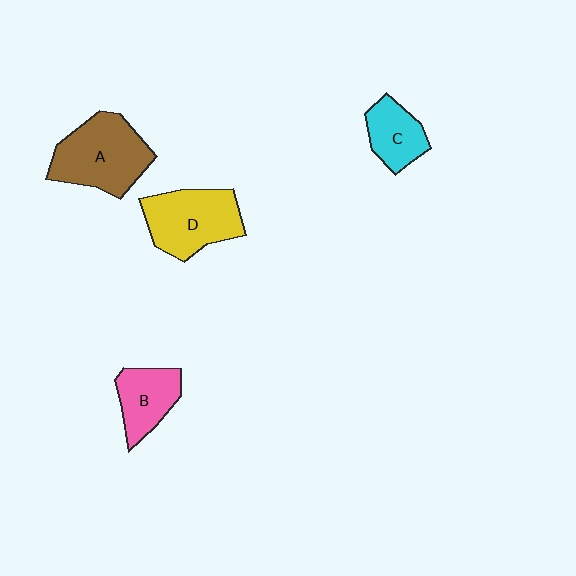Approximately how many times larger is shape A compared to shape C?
Approximately 1.8 times.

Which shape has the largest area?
Shape A (brown).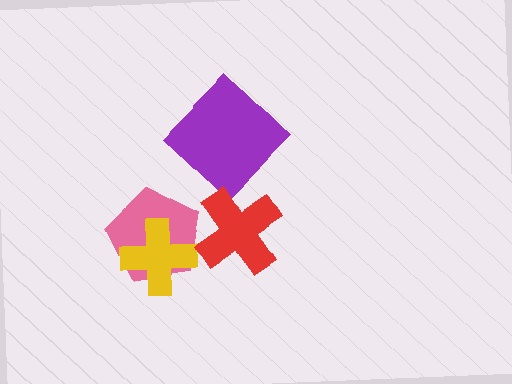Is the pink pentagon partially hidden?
Yes, it is partially covered by another shape.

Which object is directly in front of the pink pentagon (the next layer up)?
The yellow cross is directly in front of the pink pentagon.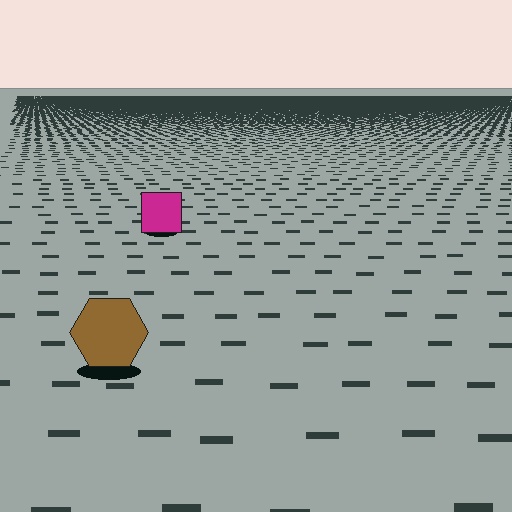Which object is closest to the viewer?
The brown hexagon is closest. The texture marks near it are larger and more spread out.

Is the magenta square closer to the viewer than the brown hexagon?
No. The brown hexagon is closer — you can tell from the texture gradient: the ground texture is coarser near it.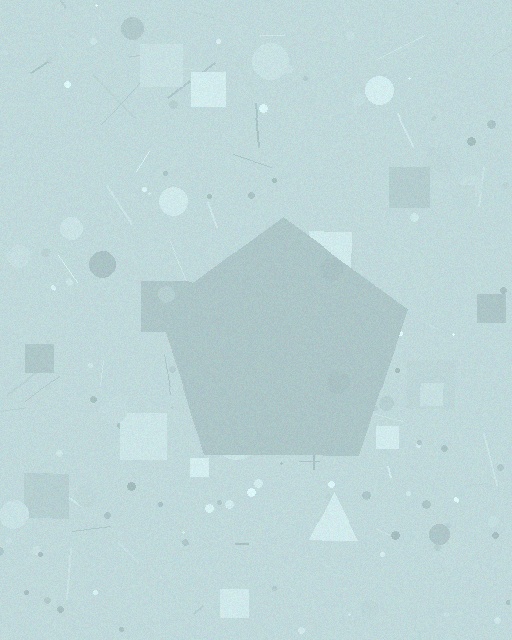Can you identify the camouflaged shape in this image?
The camouflaged shape is a pentagon.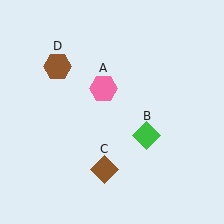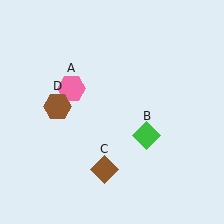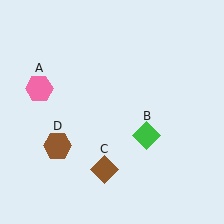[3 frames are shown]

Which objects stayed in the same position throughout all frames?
Green diamond (object B) and brown diamond (object C) remained stationary.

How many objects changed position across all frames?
2 objects changed position: pink hexagon (object A), brown hexagon (object D).